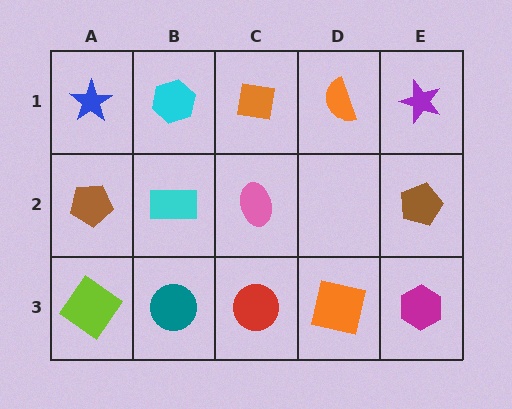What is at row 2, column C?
A pink ellipse.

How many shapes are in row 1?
5 shapes.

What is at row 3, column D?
An orange square.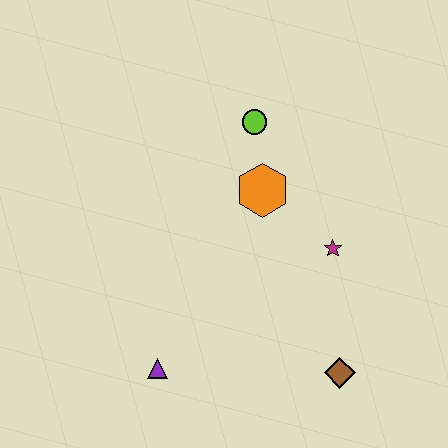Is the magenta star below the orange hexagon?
Yes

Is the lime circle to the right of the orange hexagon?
No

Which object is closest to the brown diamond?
The magenta star is closest to the brown diamond.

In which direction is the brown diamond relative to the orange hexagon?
The brown diamond is below the orange hexagon.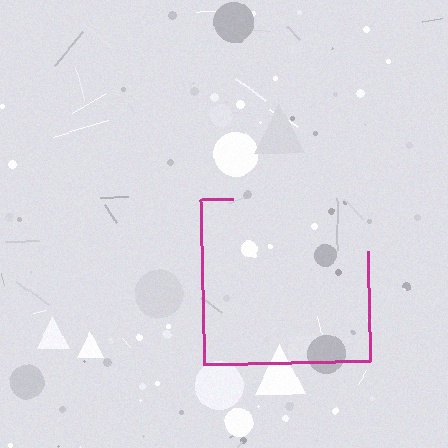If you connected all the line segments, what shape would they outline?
They would outline a square.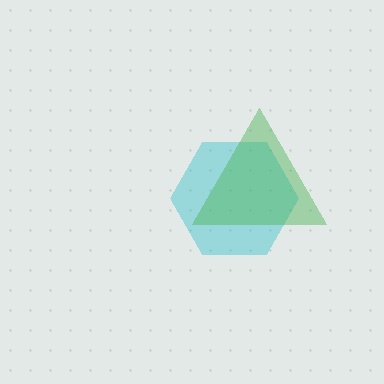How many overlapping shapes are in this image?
There are 2 overlapping shapes in the image.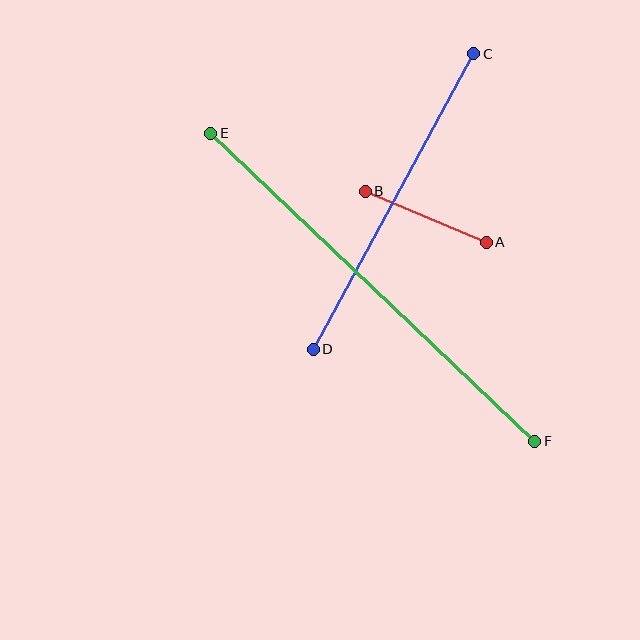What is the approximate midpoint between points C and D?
The midpoint is at approximately (394, 201) pixels.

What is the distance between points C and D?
The distance is approximately 336 pixels.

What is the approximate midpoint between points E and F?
The midpoint is at approximately (373, 287) pixels.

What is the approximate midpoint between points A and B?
The midpoint is at approximately (426, 217) pixels.